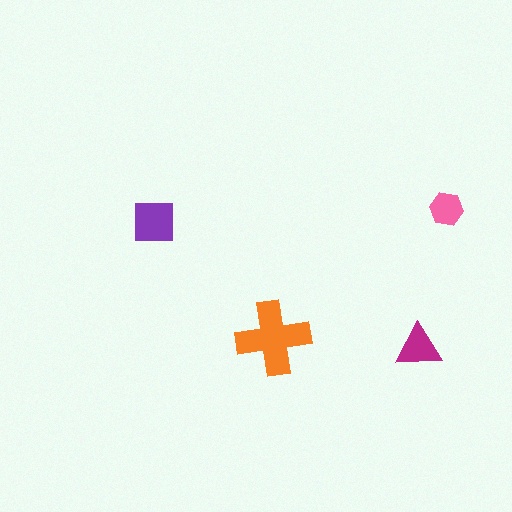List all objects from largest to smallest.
The orange cross, the purple square, the magenta triangle, the pink hexagon.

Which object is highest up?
The pink hexagon is topmost.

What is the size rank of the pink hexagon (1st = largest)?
4th.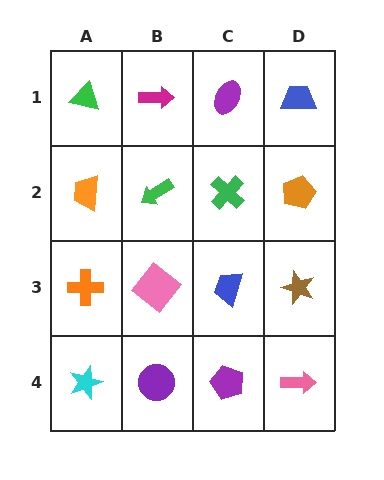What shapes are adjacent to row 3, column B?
A green arrow (row 2, column B), a purple circle (row 4, column B), an orange cross (row 3, column A), a blue trapezoid (row 3, column C).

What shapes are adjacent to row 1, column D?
An orange pentagon (row 2, column D), a purple ellipse (row 1, column C).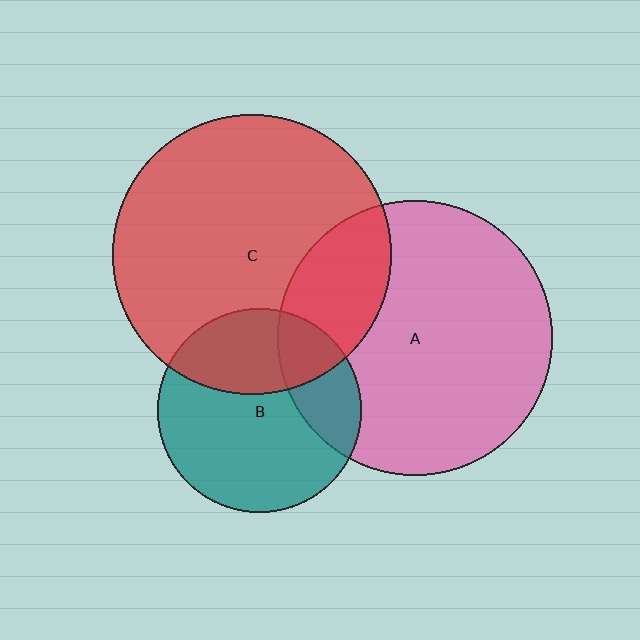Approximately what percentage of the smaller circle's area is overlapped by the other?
Approximately 25%.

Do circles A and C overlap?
Yes.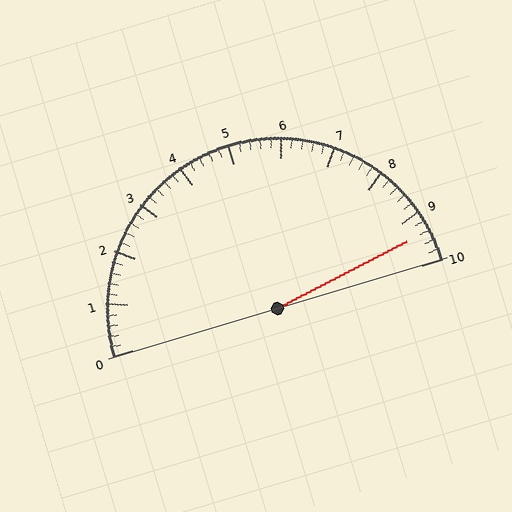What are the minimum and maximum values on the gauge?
The gauge ranges from 0 to 10.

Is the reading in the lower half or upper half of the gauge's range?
The reading is in the upper half of the range (0 to 10).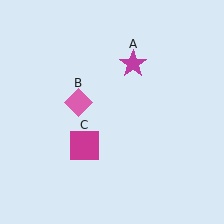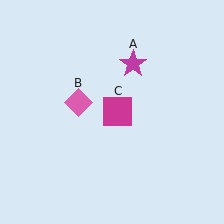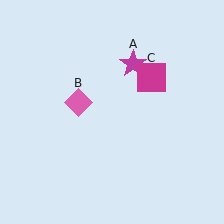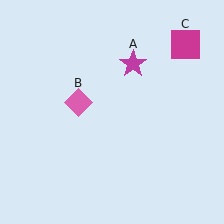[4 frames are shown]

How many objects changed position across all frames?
1 object changed position: magenta square (object C).